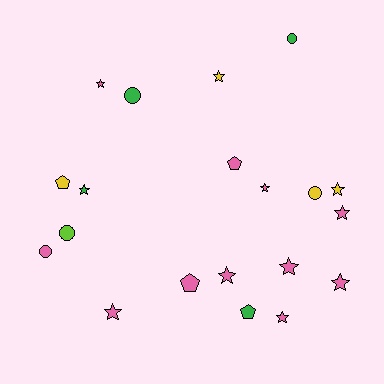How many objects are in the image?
There are 20 objects.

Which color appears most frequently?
Pink, with 11 objects.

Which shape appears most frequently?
Star, with 11 objects.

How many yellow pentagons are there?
There is 1 yellow pentagon.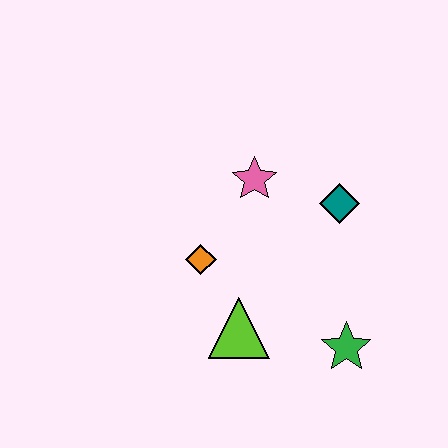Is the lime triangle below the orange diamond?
Yes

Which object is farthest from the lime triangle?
The teal diamond is farthest from the lime triangle.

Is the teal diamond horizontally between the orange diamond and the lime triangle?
No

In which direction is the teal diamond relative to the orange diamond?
The teal diamond is to the right of the orange diamond.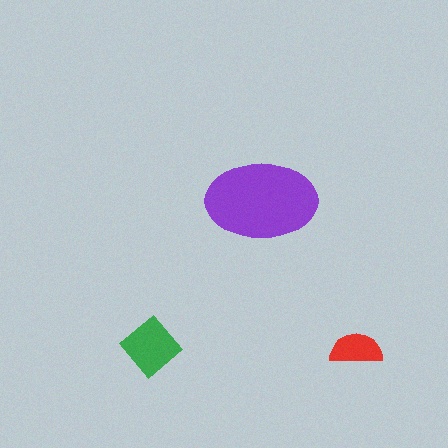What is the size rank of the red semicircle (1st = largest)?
3rd.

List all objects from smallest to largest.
The red semicircle, the green diamond, the purple ellipse.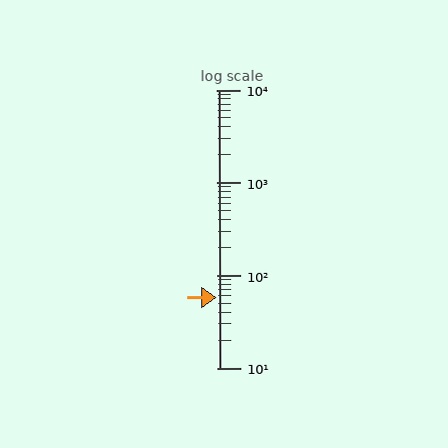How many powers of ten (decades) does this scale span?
The scale spans 3 decades, from 10 to 10000.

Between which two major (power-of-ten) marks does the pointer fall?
The pointer is between 10 and 100.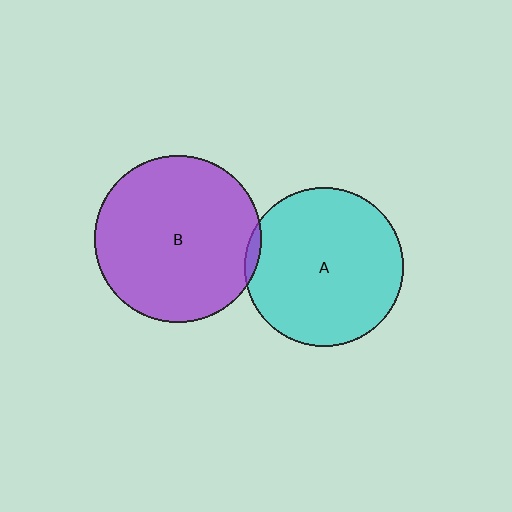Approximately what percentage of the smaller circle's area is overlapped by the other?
Approximately 5%.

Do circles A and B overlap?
Yes.